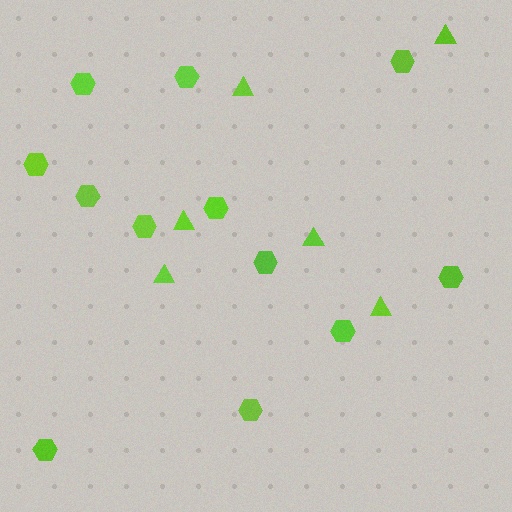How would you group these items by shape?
There are 2 groups: one group of hexagons (12) and one group of triangles (6).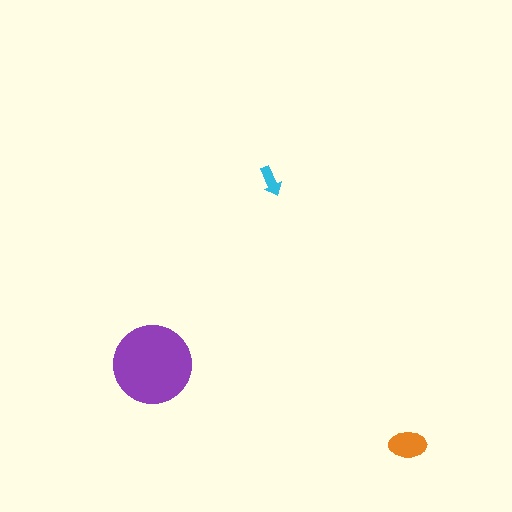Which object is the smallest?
The cyan arrow.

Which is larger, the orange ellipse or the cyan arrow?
The orange ellipse.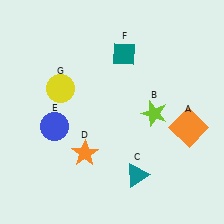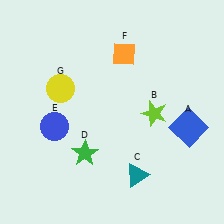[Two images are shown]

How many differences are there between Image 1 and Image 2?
There are 3 differences between the two images.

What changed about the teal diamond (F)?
In Image 1, F is teal. In Image 2, it changed to orange.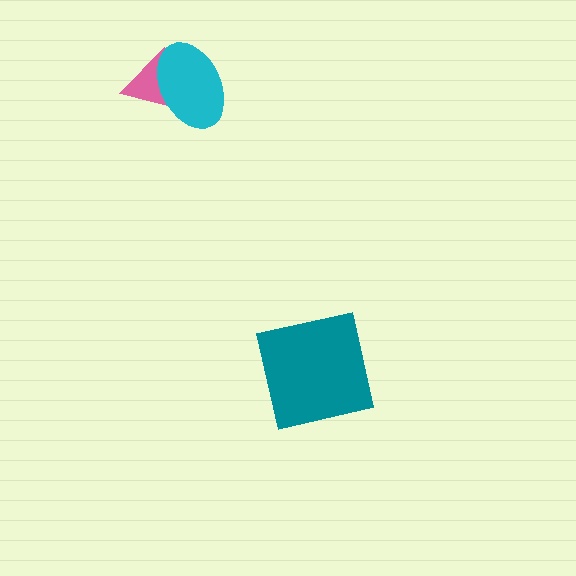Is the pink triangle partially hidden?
Yes, it is partially covered by another shape.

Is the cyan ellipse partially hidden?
No, no other shape covers it.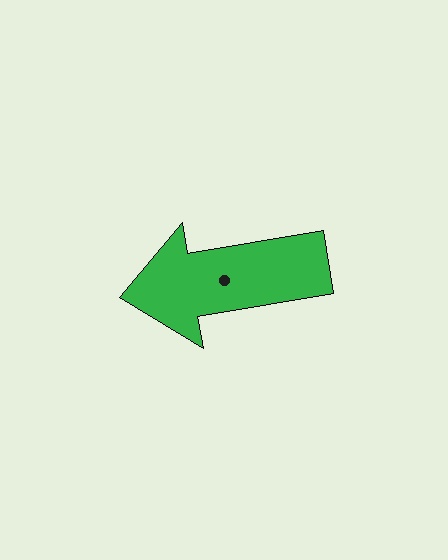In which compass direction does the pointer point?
West.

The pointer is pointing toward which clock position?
Roughly 9 o'clock.